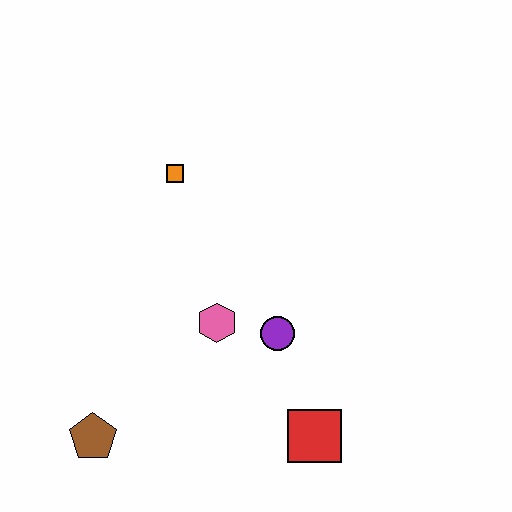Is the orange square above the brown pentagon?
Yes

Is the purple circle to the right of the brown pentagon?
Yes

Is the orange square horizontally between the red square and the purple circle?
No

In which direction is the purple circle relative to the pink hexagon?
The purple circle is to the right of the pink hexagon.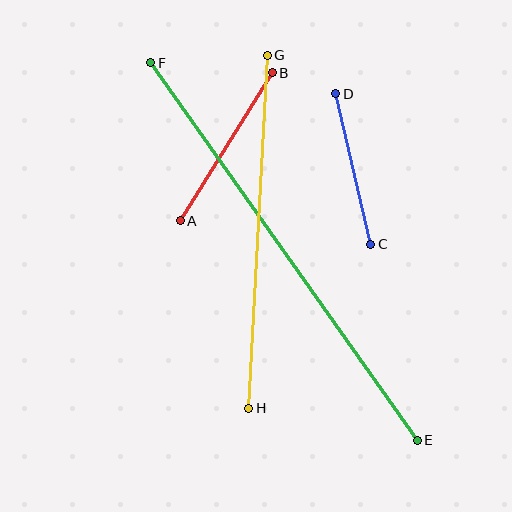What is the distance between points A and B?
The distance is approximately 174 pixels.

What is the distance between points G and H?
The distance is approximately 354 pixels.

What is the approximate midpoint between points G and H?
The midpoint is at approximately (258, 232) pixels.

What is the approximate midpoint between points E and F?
The midpoint is at approximately (284, 251) pixels.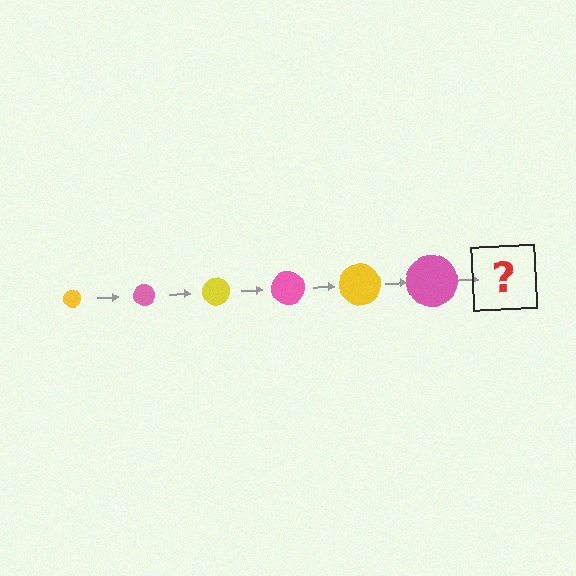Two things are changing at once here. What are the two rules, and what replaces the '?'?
The two rules are that the circle grows larger each step and the color cycles through yellow and pink. The '?' should be a yellow circle, larger than the previous one.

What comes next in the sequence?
The next element should be a yellow circle, larger than the previous one.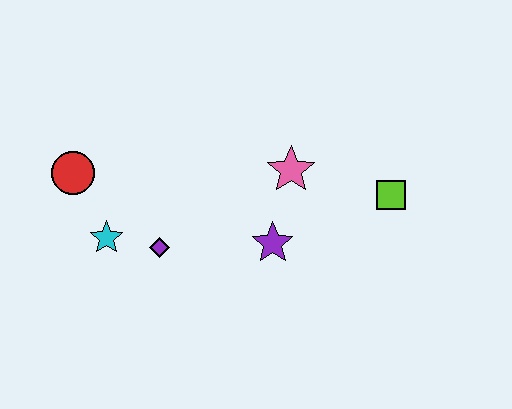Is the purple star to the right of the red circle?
Yes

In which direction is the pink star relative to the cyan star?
The pink star is to the right of the cyan star.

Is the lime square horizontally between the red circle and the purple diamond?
No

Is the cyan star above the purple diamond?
Yes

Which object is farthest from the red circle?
The lime square is farthest from the red circle.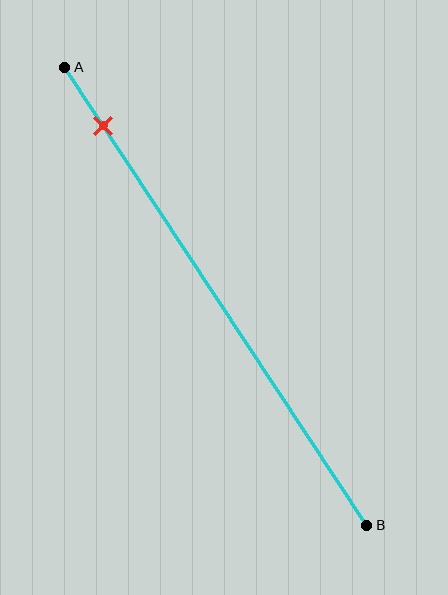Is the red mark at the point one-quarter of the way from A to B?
No, the mark is at about 15% from A, not at the 25% one-quarter point.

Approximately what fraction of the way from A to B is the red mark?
The red mark is approximately 15% of the way from A to B.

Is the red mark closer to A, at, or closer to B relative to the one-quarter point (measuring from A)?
The red mark is closer to point A than the one-quarter point of segment AB.